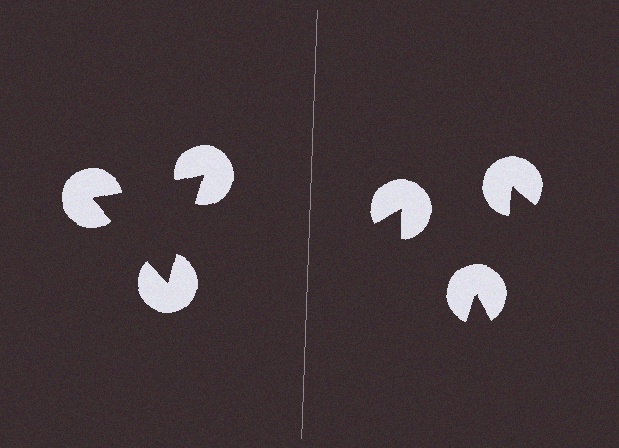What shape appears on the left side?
An illusory triangle.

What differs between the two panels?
The pac-man discs are positioned identically on both sides; only the wedge orientations differ. On the left they align to a triangle; on the right they are misaligned.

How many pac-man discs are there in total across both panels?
6 — 3 on each side.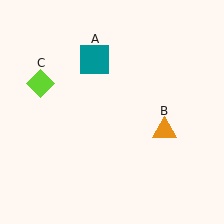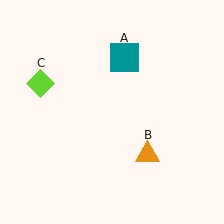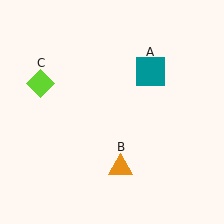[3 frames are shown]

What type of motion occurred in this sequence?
The teal square (object A), orange triangle (object B) rotated clockwise around the center of the scene.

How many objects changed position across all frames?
2 objects changed position: teal square (object A), orange triangle (object B).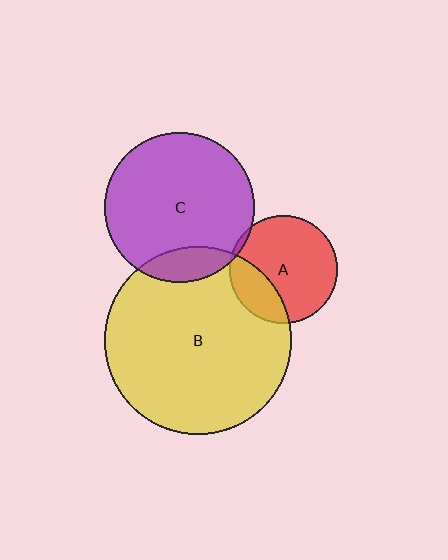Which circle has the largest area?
Circle B (yellow).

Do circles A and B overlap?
Yes.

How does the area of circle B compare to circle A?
Approximately 3.0 times.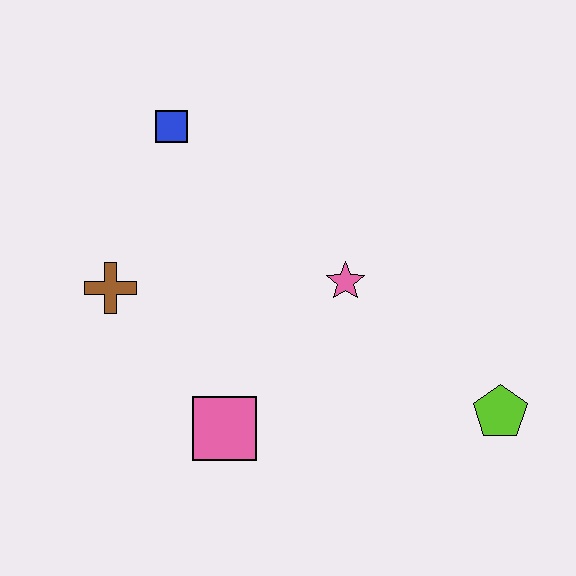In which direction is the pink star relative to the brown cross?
The pink star is to the right of the brown cross.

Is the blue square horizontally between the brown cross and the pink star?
Yes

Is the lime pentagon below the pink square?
No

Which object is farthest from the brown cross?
The lime pentagon is farthest from the brown cross.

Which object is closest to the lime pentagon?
The pink star is closest to the lime pentagon.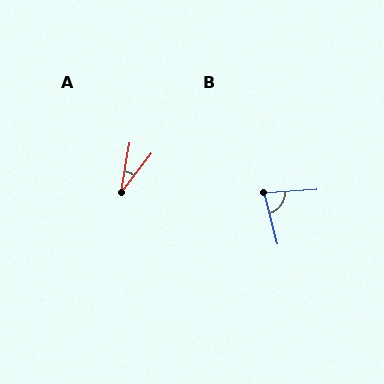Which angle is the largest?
B, at approximately 79 degrees.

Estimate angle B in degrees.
Approximately 79 degrees.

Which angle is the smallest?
A, at approximately 28 degrees.